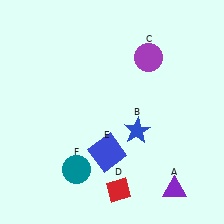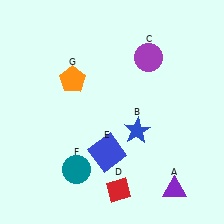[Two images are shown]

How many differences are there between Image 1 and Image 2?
There is 1 difference between the two images.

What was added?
An orange pentagon (G) was added in Image 2.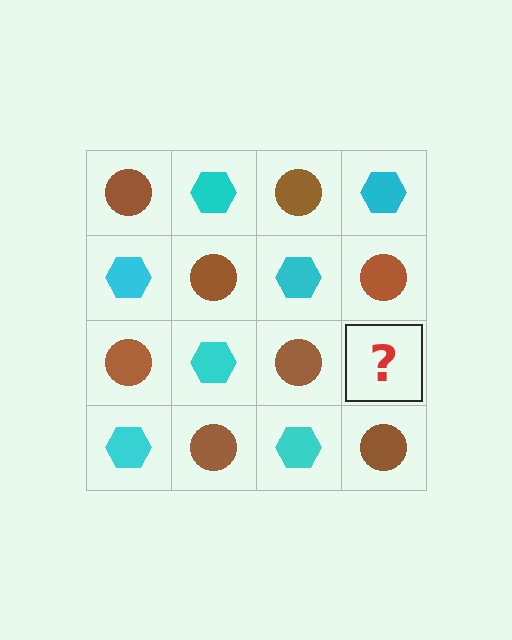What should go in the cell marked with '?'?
The missing cell should contain a cyan hexagon.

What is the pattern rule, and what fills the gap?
The rule is that it alternates brown circle and cyan hexagon in a checkerboard pattern. The gap should be filled with a cyan hexagon.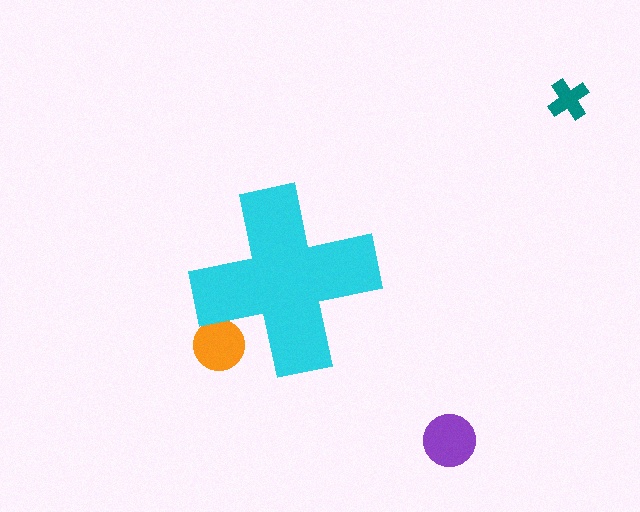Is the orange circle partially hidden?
Yes, the orange circle is partially hidden behind the cyan cross.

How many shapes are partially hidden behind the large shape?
1 shape is partially hidden.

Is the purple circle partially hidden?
No, the purple circle is fully visible.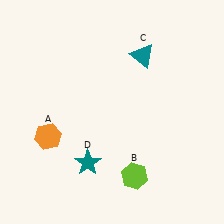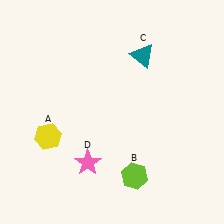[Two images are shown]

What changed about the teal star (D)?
In Image 1, D is teal. In Image 2, it changed to pink.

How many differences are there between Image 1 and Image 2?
There are 2 differences between the two images.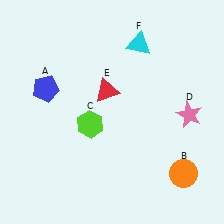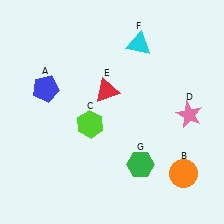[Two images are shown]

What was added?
A green hexagon (G) was added in Image 2.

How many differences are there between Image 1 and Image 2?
There is 1 difference between the two images.